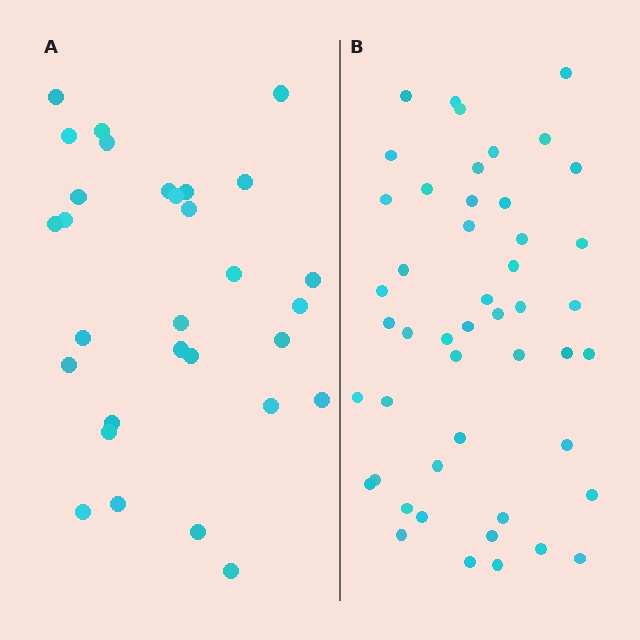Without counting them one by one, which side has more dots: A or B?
Region B (the right region) has more dots.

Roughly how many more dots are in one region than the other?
Region B has approximately 20 more dots than region A.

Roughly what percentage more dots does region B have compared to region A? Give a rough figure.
About 60% more.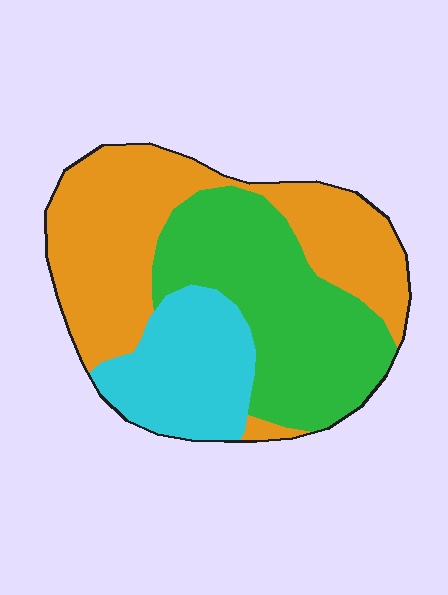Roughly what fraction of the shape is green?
Green takes up about three eighths (3/8) of the shape.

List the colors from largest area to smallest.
From largest to smallest: orange, green, cyan.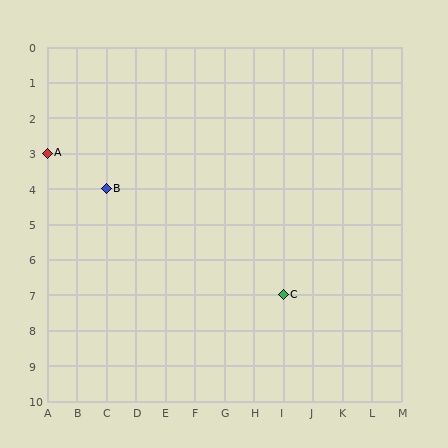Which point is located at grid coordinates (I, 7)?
Point C is at (I, 7).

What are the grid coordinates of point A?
Point A is at grid coordinates (A, 3).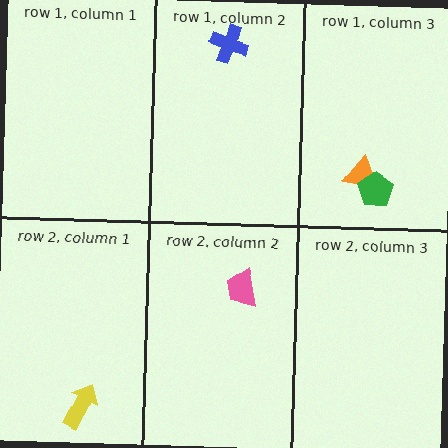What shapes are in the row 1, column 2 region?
The blue cross.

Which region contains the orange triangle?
The row 1, column 3 region.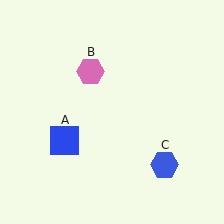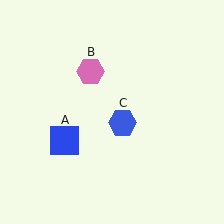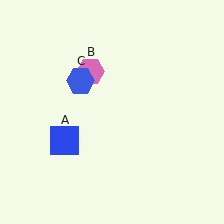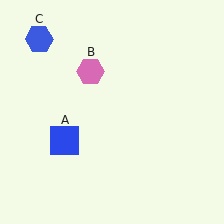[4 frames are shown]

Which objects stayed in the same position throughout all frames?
Blue square (object A) and pink hexagon (object B) remained stationary.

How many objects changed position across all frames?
1 object changed position: blue hexagon (object C).